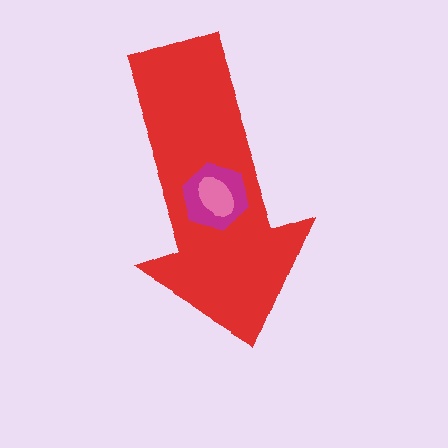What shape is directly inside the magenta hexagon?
The pink ellipse.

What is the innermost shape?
The pink ellipse.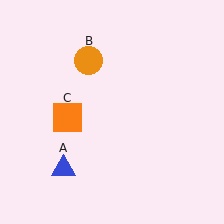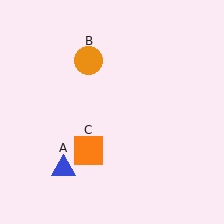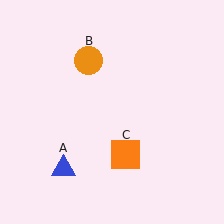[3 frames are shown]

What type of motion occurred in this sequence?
The orange square (object C) rotated counterclockwise around the center of the scene.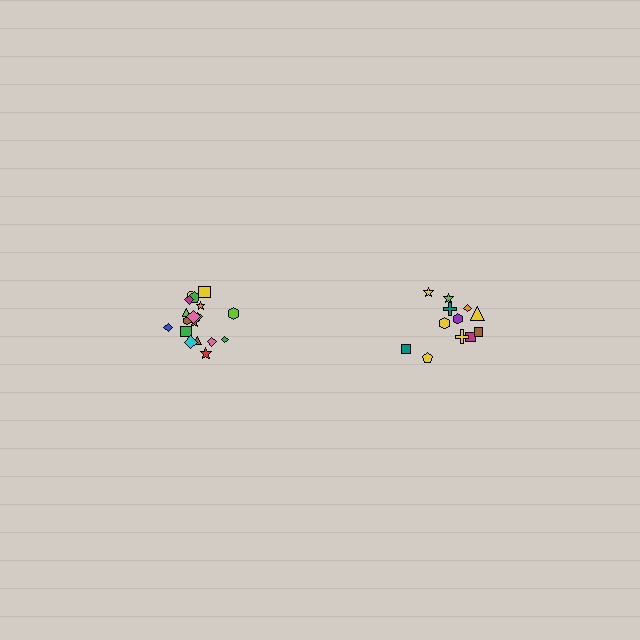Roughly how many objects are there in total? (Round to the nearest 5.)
Roughly 30 objects in total.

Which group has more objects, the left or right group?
The left group.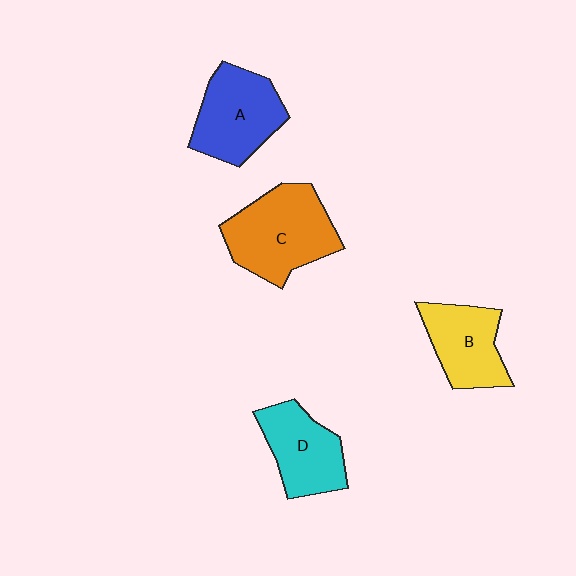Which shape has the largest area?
Shape C (orange).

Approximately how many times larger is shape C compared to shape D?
Approximately 1.4 times.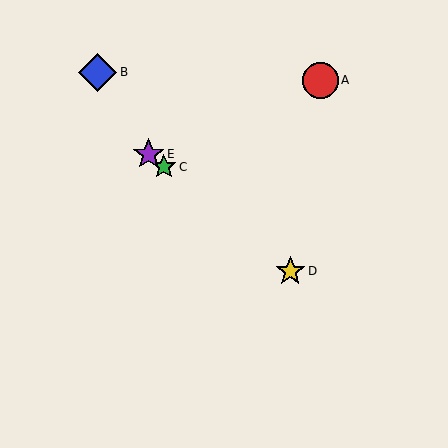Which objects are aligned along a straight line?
Objects C, D, E are aligned along a straight line.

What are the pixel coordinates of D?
Object D is at (290, 271).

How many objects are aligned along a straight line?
3 objects (C, D, E) are aligned along a straight line.